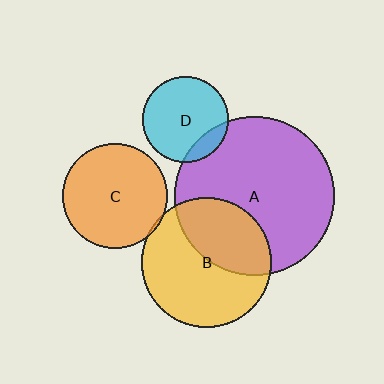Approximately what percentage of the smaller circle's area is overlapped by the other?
Approximately 15%.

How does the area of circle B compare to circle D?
Approximately 2.3 times.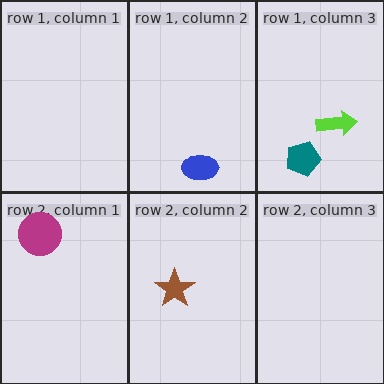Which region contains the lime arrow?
The row 1, column 3 region.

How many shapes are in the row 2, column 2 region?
1.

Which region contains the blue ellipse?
The row 1, column 2 region.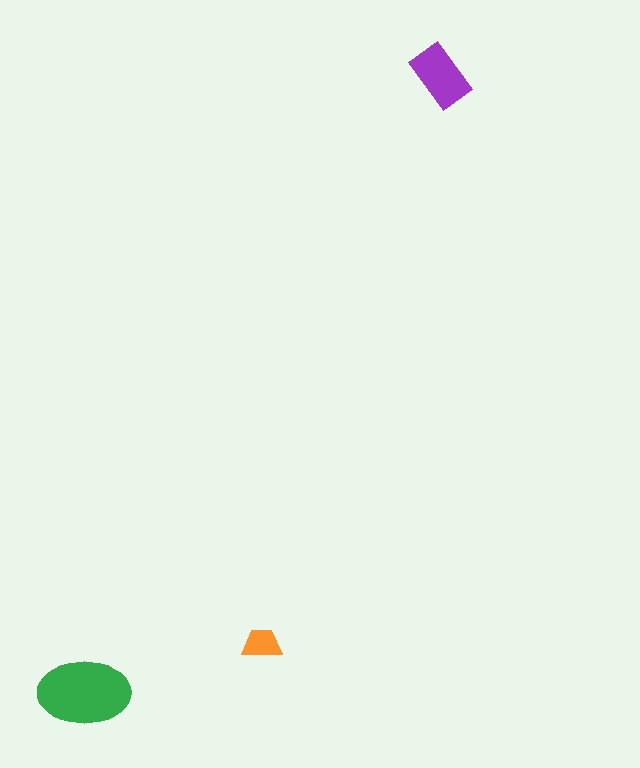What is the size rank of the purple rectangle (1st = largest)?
2nd.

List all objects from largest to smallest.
The green ellipse, the purple rectangle, the orange trapezoid.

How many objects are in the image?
There are 3 objects in the image.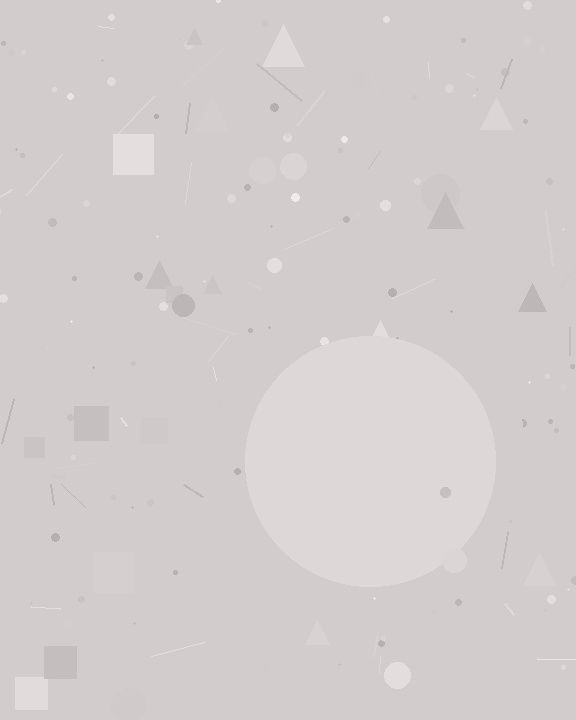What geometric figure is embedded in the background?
A circle is embedded in the background.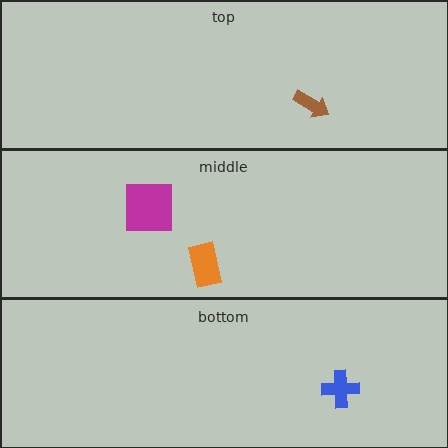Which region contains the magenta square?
The middle region.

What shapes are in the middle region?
The orange rectangle, the magenta square.